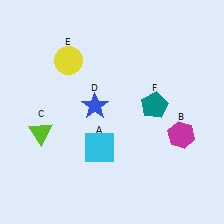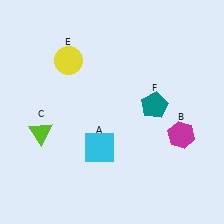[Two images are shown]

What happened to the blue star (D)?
The blue star (D) was removed in Image 2. It was in the top-left area of Image 1.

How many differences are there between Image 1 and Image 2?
There is 1 difference between the two images.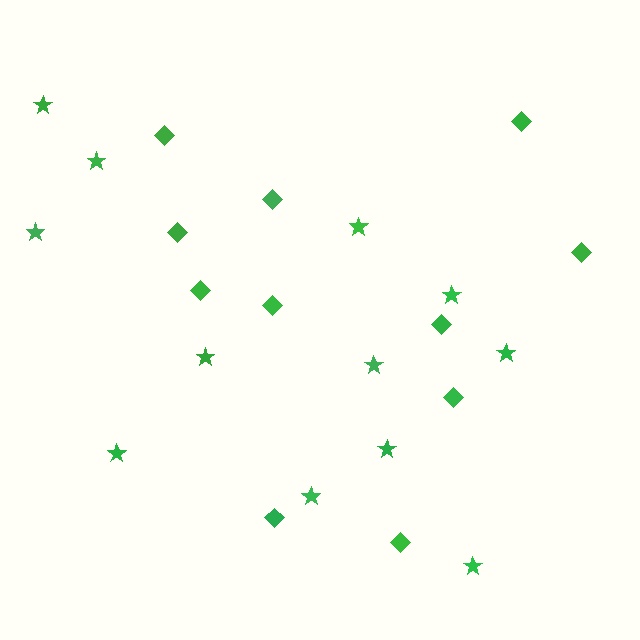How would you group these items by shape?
There are 2 groups: one group of diamonds (11) and one group of stars (12).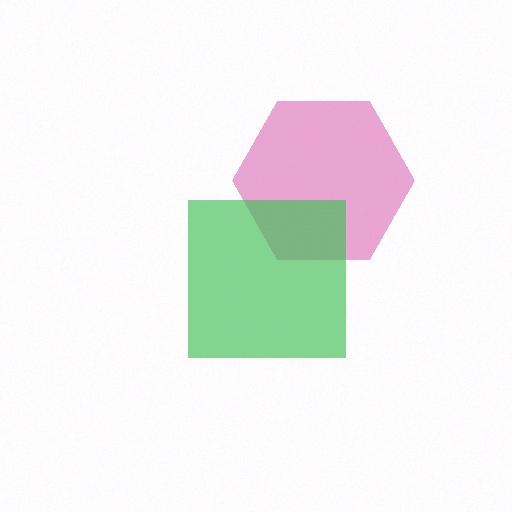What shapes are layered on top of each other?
The layered shapes are: a magenta hexagon, a green square.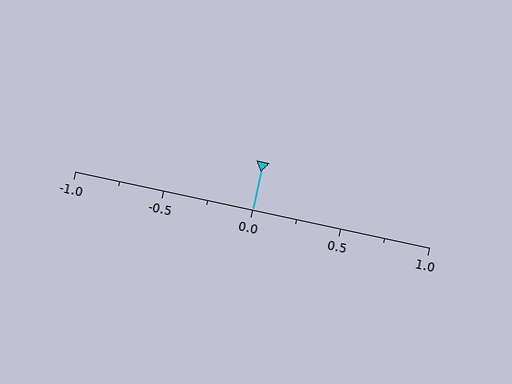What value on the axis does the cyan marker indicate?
The marker indicates approximately 0.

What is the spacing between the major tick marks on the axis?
The major ticks are spaced 0.5 apart.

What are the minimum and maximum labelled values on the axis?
The axis runs from -1.0 to 1.0.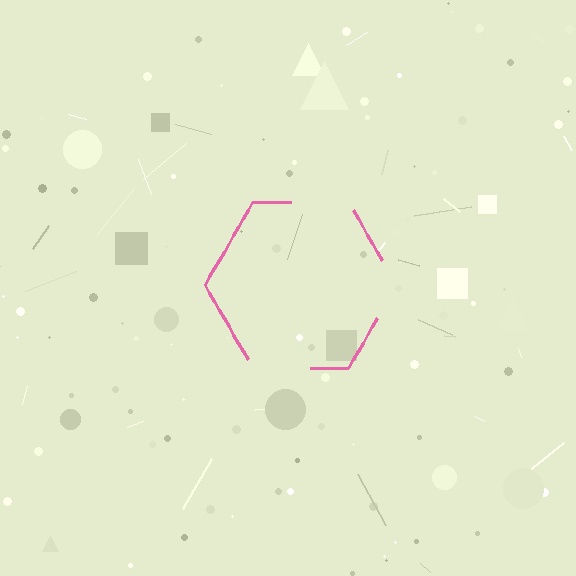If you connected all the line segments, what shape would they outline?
They would outline a hexagon.